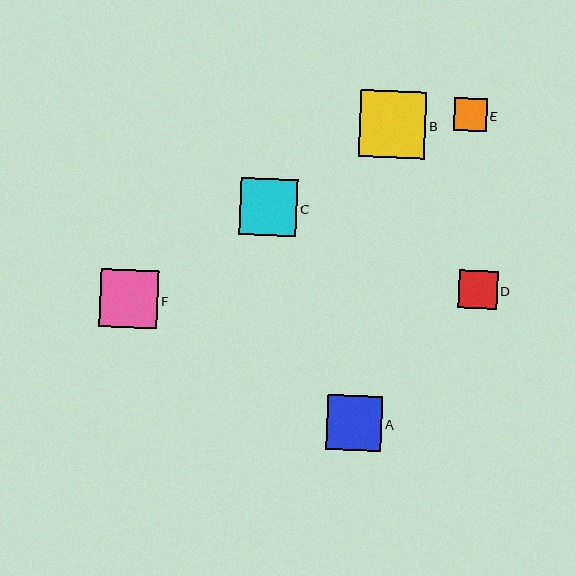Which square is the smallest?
Square E is the smallest with a size of approximately 33 pixels.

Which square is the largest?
Square B is the largest with a size of approximately 66 pixels.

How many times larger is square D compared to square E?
Square D is approximately 1.2 times the size of square E.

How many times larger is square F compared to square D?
Square F is approximately 1.5 times the size of square D.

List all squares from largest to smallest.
From largest to smallest: B, F, C, A, D, E.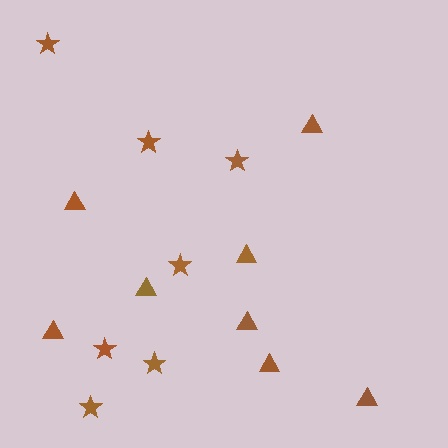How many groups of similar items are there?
There are 2 groups: one group of stars (7) and one group of triangles (8).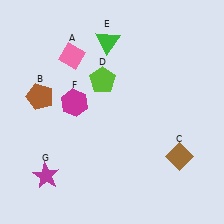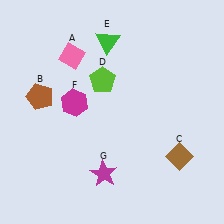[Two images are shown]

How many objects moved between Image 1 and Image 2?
1 object moved between the two images.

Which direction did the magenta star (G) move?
The magenta star (G) moved right.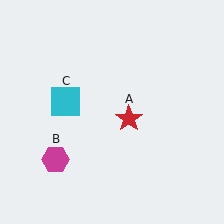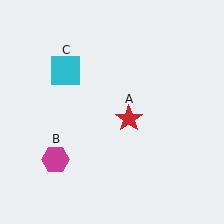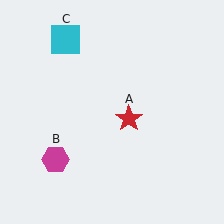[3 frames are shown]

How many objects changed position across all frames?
1 object changed position: cyan square (object C).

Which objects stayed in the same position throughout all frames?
Red star (object A) and magenta hexagon (object B) remained stationary.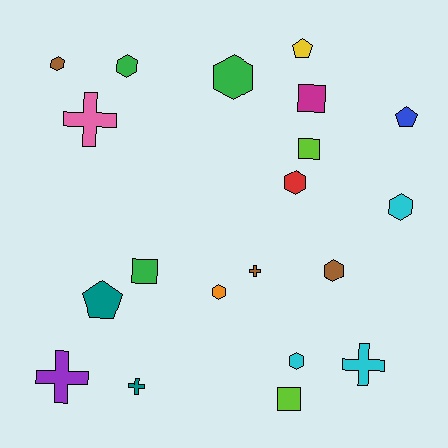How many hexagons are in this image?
There are 8 hexagons.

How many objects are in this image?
There are 20 objects.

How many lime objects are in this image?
There are 2 lime objects.